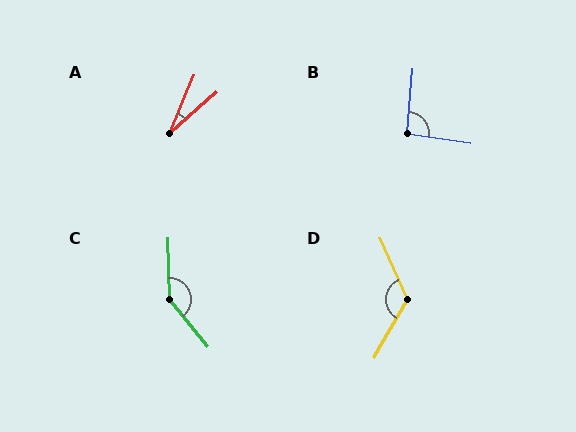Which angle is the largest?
C, at approximately 142 degrees.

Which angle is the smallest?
A, at approximately 27 degrees.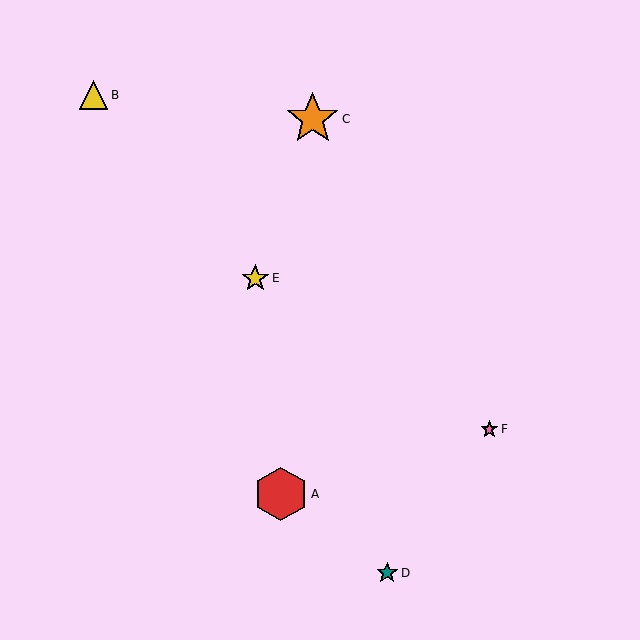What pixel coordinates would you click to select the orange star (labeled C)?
Click at (313, 119) to select the orange star C.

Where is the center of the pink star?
The center of the pink star is at (489, 429).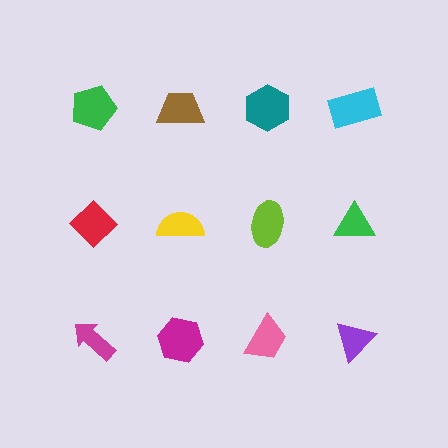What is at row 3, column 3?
A pink trapezoid.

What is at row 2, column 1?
A red diamond.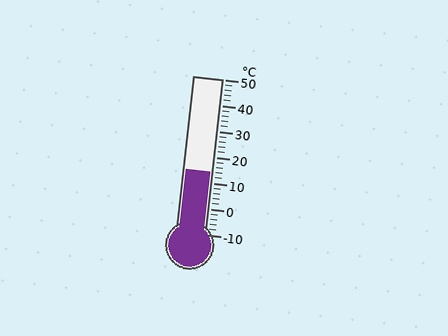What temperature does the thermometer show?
The thermometer shows approximately 14°C.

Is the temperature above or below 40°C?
The temperature is below 40°C.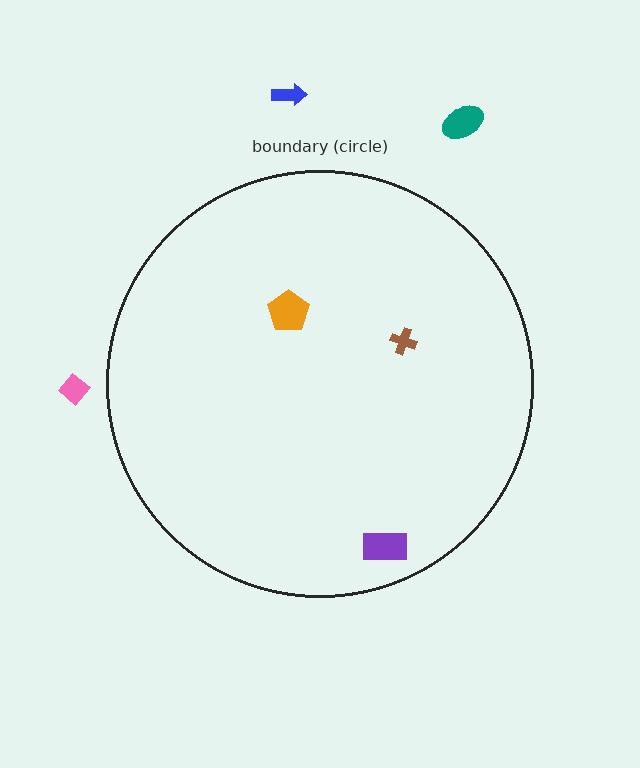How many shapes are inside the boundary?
3 inside, 3 outside.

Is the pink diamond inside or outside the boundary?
Outside.